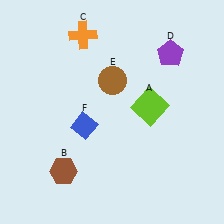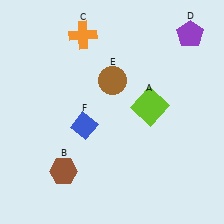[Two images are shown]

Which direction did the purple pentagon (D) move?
The purple pentagon (D) moved up.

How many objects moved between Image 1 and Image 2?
1 object moved between the two images.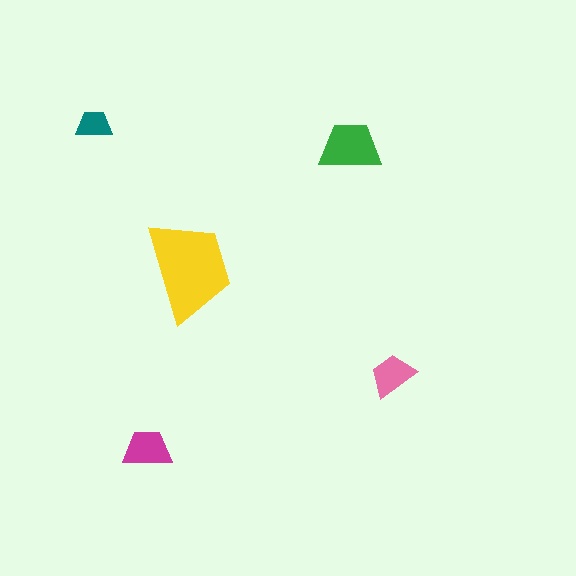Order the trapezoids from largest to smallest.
the yellow one, the green one, the magenta one, the pink one, the teal one.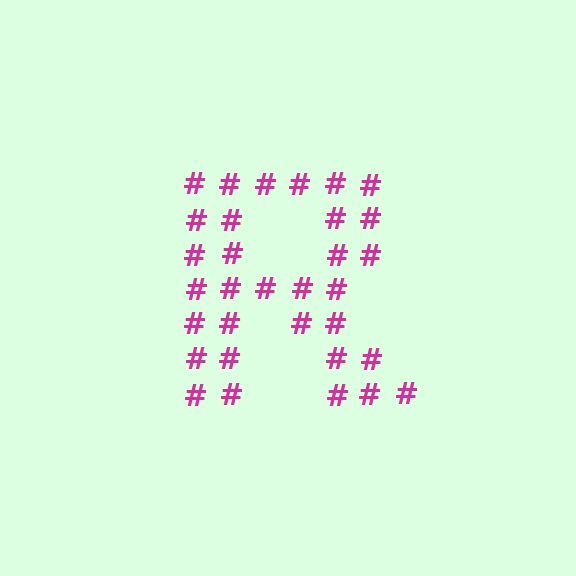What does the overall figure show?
The overall figure shows the letter R.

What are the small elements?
The small elements are hash symbols.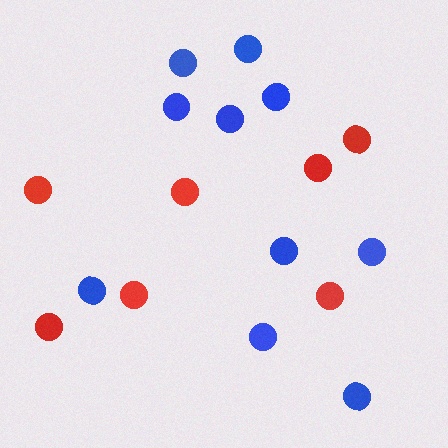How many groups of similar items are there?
There are 2 groups: one group of blue circles (10) and one group of red circles (7).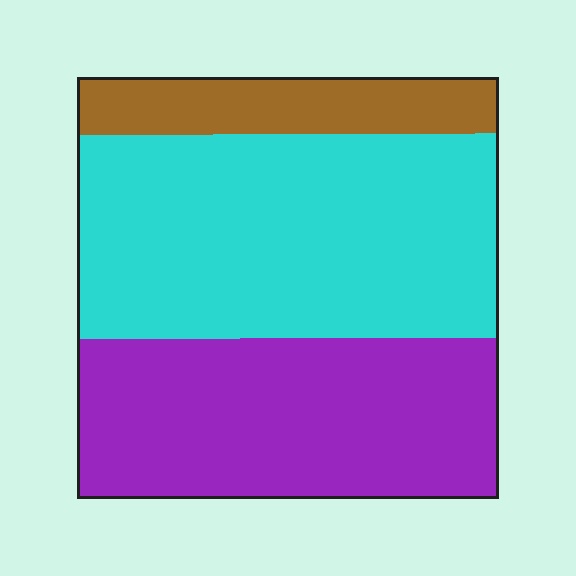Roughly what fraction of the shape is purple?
Purple covers about 40% of the shape.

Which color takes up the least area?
Brown, at roughly 15%.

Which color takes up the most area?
Cyan, at roughly 50%.